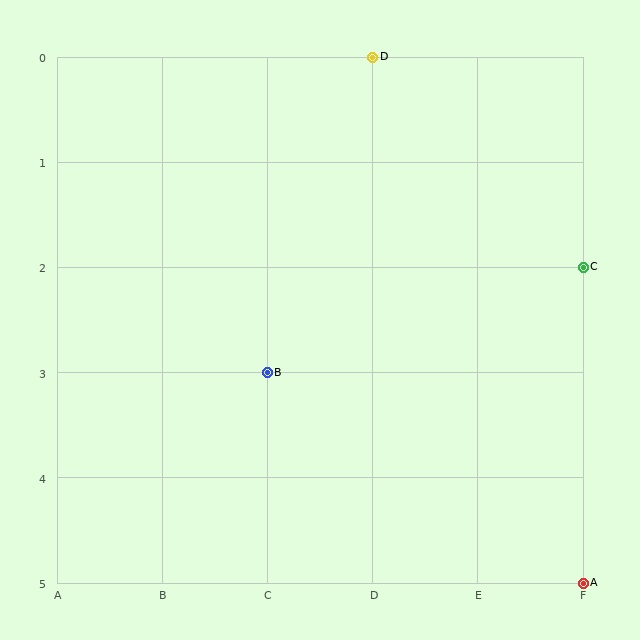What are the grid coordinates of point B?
Point B is at grid coordinates (C, 3).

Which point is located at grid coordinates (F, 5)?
Point A is at (F, 5).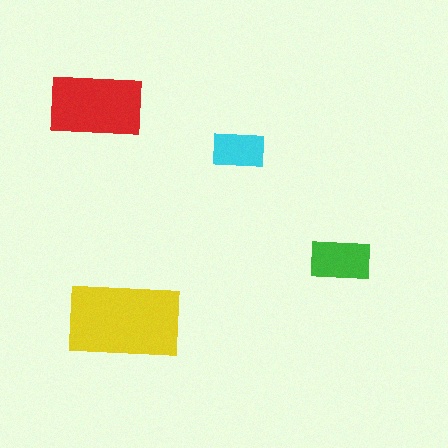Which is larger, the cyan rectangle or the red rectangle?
The red one.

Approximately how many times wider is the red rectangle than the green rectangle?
About 1.5 times wider.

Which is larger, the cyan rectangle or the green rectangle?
The green one.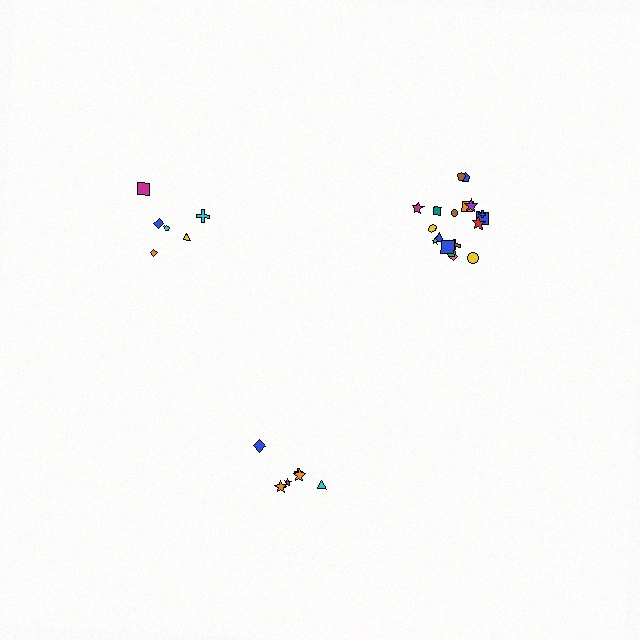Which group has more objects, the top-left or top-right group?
The top-right group.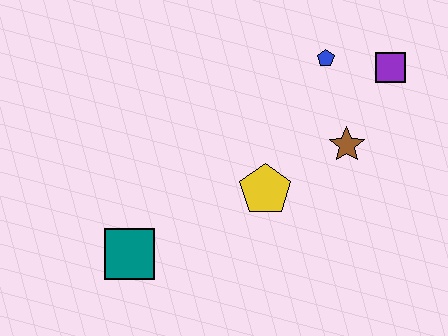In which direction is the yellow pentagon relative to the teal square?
The yellow pentagon is to the right of the teal square.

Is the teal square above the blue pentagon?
No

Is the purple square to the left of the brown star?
No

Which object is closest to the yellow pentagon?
The brown star is closest to the yellow pentagon.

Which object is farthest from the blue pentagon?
The teal square is farthest from the blue pentagon.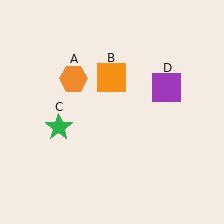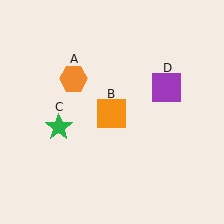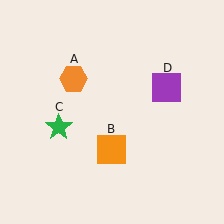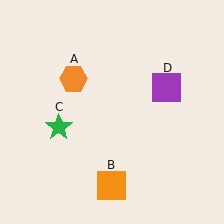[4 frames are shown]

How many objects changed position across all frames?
1 object changed position: orange square (object B).